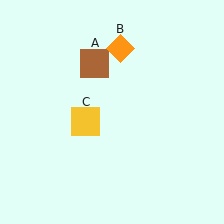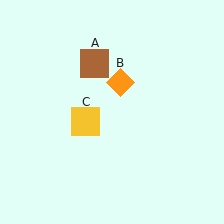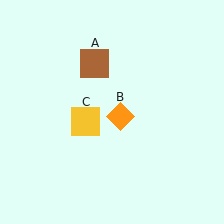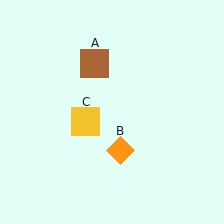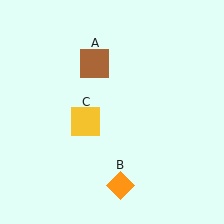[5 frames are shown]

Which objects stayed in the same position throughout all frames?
Brown square (object A) and yellow square (object C) remained stationary.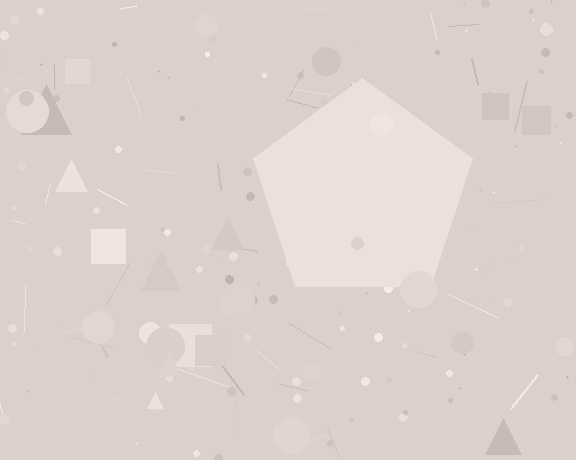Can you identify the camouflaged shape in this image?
The camouflaged shape is a pentagon.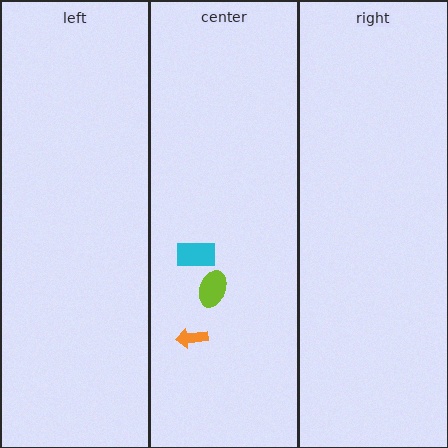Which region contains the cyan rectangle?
The center region.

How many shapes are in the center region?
3.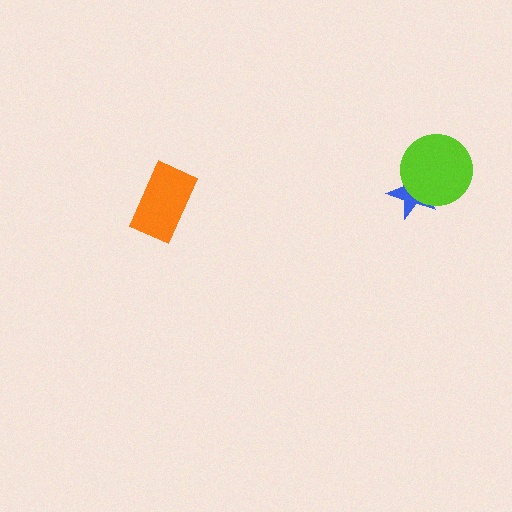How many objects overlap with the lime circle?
1 object overlaps with the lime circle.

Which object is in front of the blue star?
The lime circle is in front of the blue star.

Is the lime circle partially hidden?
No, no other shape covers it.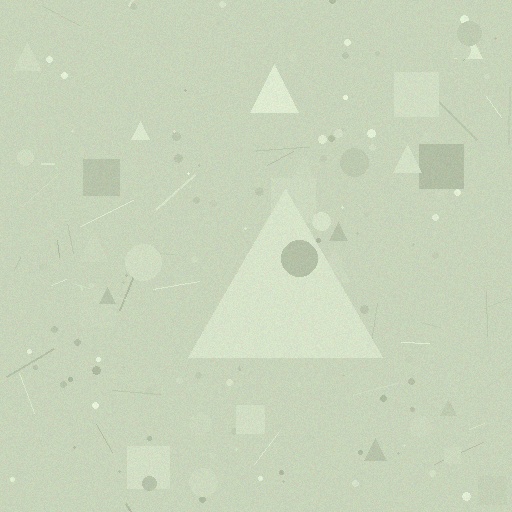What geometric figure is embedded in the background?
A triangle is embedded in the background.